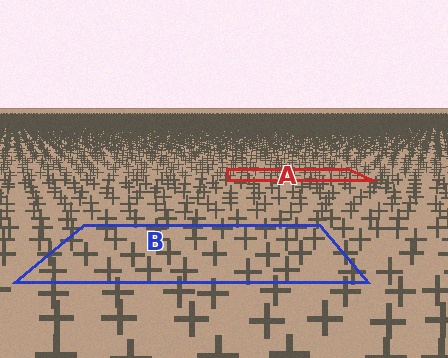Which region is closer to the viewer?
Region B is closer. The texture elements there are larger and more spread out.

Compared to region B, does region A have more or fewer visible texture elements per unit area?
Region A has more texture elements per unit area — they are packed more densely because it is farther away.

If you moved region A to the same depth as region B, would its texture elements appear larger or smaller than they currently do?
They would appear larger. At a closer depth, the same texture elements are projected at a bigger on-screen size.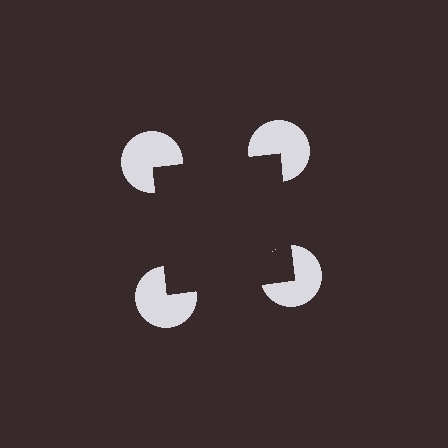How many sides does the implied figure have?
4 sides.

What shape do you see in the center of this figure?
An illusory square — its edges are inferred from the aligned wedge cuts in the pac-man discs, not physically drawn.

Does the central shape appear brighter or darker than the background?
It typically appears slightly darker than the background, even though no actual brightness change is drawn.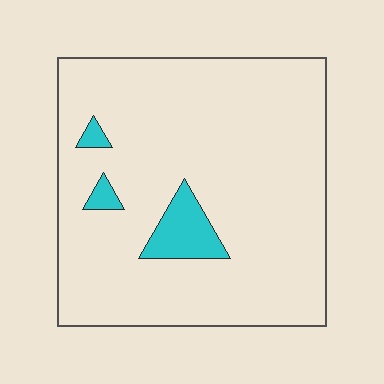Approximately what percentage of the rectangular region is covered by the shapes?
Approximately 5%.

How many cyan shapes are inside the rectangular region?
3.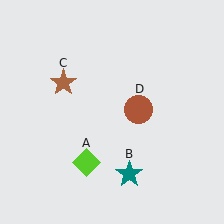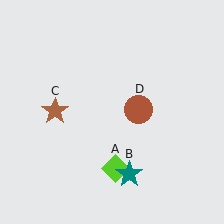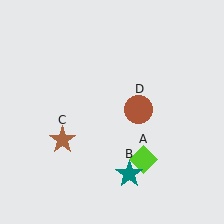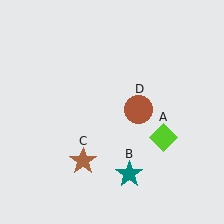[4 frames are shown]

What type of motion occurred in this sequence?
The lime diamond (object A), brown star (object C) rotated counterclockwise around the center of the scene.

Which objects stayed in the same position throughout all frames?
Teal star (object B) and brown circle (object D) remained stationary.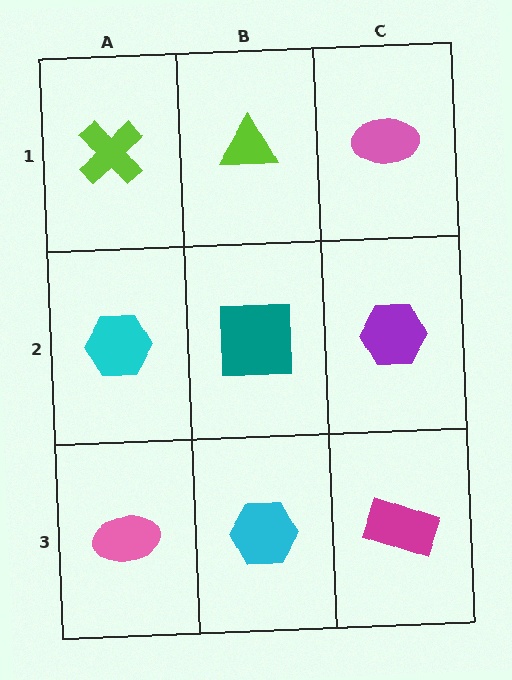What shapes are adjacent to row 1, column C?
A purple hexagon (row 2, column C), a lime triangle (row 1, column B).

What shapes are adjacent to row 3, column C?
A purple hexagon (row 2, column C), a cyan hexagon (row 3, column B).